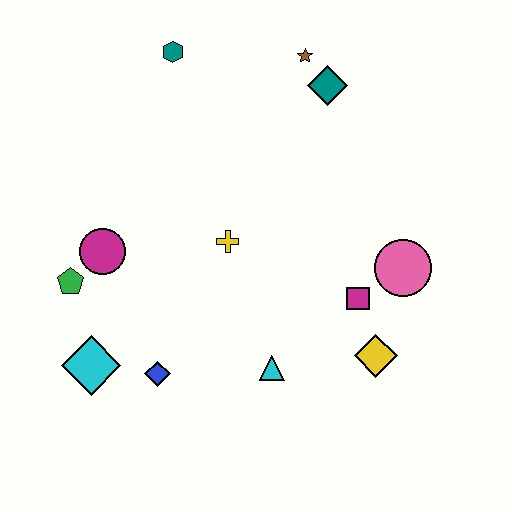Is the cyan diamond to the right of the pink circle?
No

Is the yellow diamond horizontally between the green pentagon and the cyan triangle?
No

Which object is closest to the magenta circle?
The green pentagon is closest to the magenta circle.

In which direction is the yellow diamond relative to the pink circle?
The yellow diamond is below the pink circle.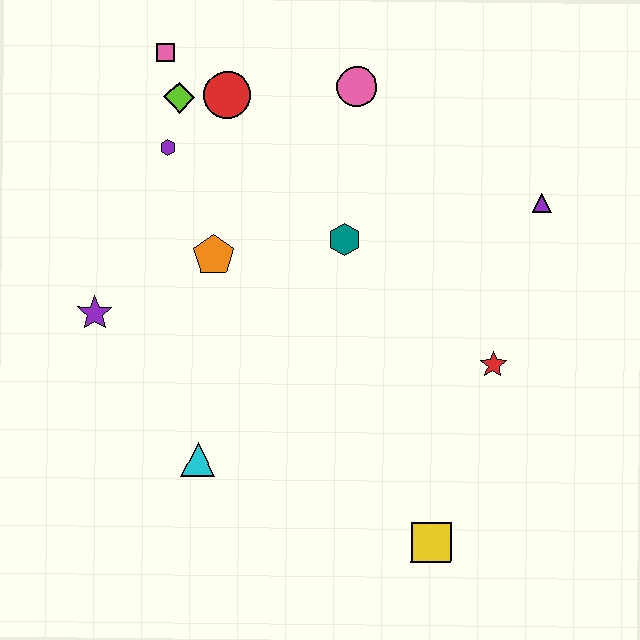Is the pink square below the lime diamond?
No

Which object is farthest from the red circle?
The yellow square is farthest from the red circle.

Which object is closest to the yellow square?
The red star is closest to the yellow square.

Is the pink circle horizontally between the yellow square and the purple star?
Yes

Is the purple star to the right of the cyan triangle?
No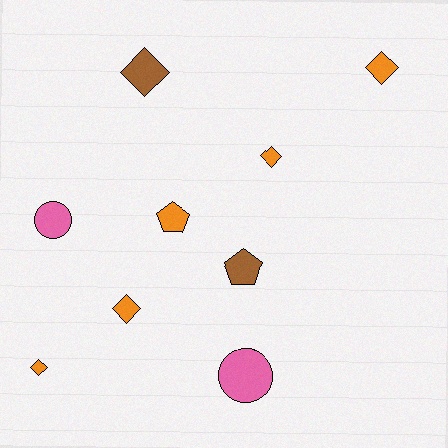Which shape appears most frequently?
Diamond, with 5 objects.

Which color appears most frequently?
Orange, with 5 objects.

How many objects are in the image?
There are 9 objects.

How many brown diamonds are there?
There is 1 brown diamond.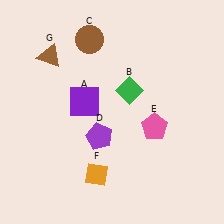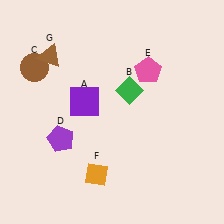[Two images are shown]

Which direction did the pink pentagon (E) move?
The pink pentagon (E) moved up.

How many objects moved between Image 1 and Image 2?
3 objects moved between the two images.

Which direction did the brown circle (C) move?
The brown circle (C) moved left.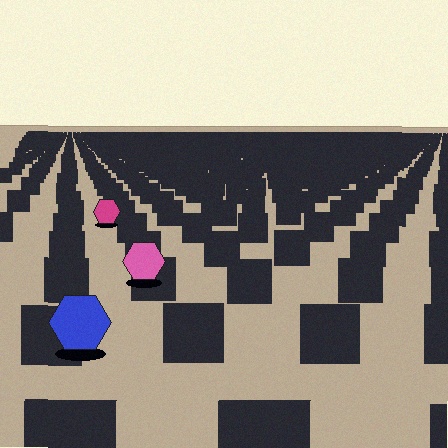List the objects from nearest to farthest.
From nearest to farthest: the blue hexagon, the pink hexagon, the magenta hexagon.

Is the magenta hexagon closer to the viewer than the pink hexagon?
No. The pink hexagon is closer — you can tell from the texture gradient: the ground texture is coarser near it.